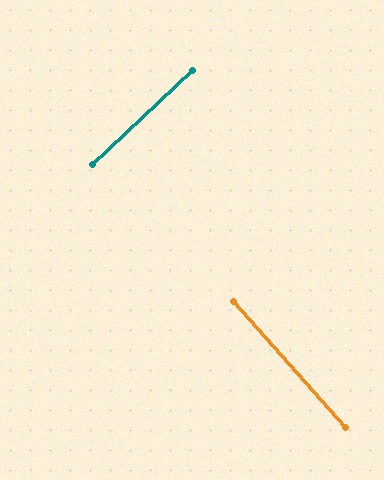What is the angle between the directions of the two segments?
Approximately 89 degrees.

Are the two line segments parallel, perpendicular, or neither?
Perpendicular — they meet at approximately 89°.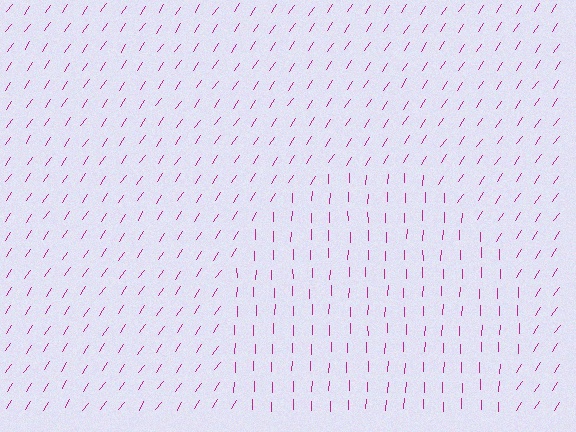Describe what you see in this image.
The image is filled with small magenta line segments. A circle region in the image has lines oriented differently from the surrounding lines, creating a visible texture boundary.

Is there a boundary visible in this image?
Yes, there is a texture boundary formed by a change in line orientation.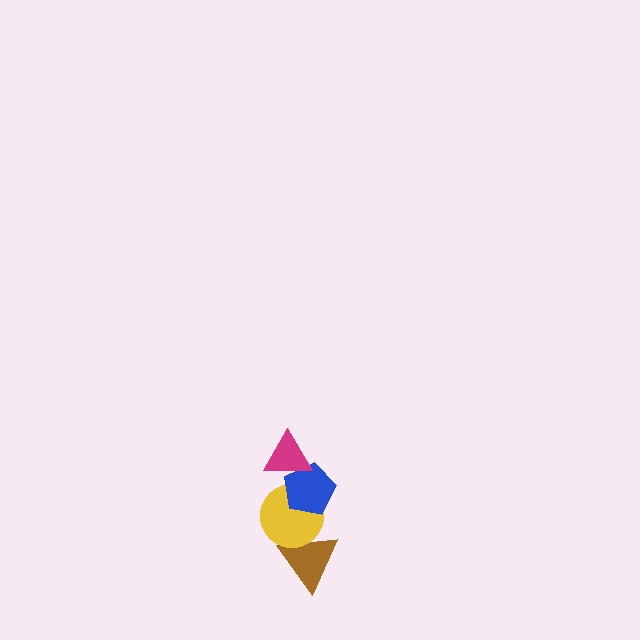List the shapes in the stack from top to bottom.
From top to bottom: the magenta triangle, the blue pentagon, the yellow circle, the brown triangle.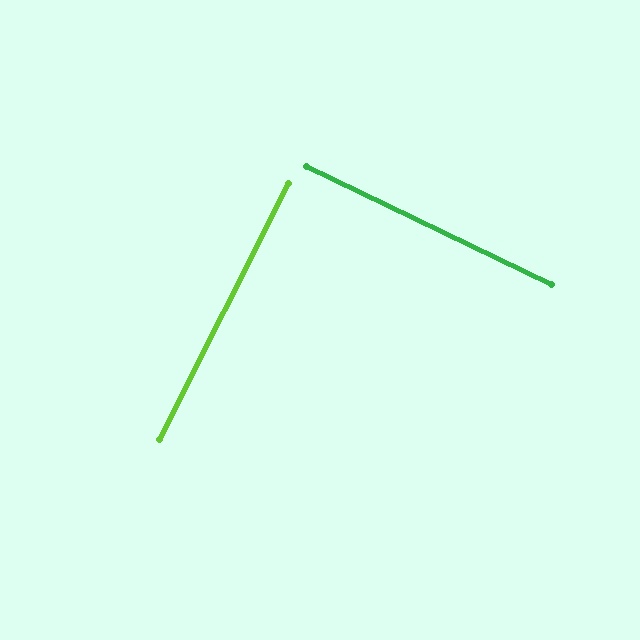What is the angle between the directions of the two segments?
Approximately 89 degrees.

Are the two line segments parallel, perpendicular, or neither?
Perpendicular — they meet at approximately 89°.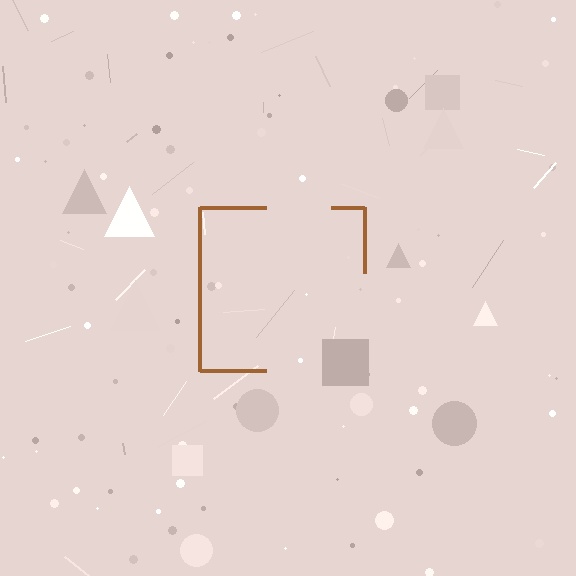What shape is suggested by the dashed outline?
The dashed outline suggests a square.